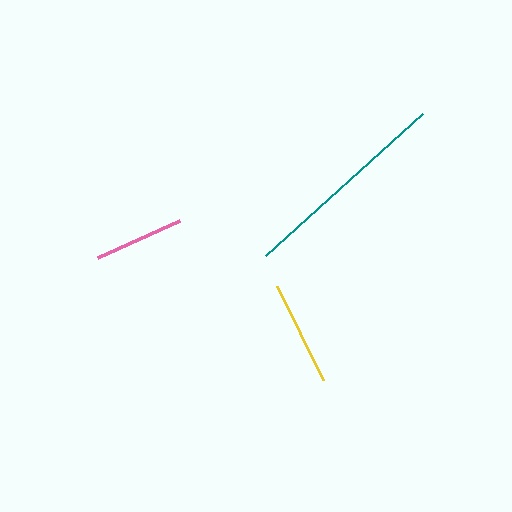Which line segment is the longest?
The teal line is the longest at approximately 211 pixels.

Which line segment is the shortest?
The pink line is the shortest at approximately 90 pixels.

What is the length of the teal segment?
The teal segment is approximately 211 pixels long.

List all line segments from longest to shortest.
From longest to shortest: teal, yellow, pink.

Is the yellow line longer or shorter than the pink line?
The yellow line is longer than the pink line.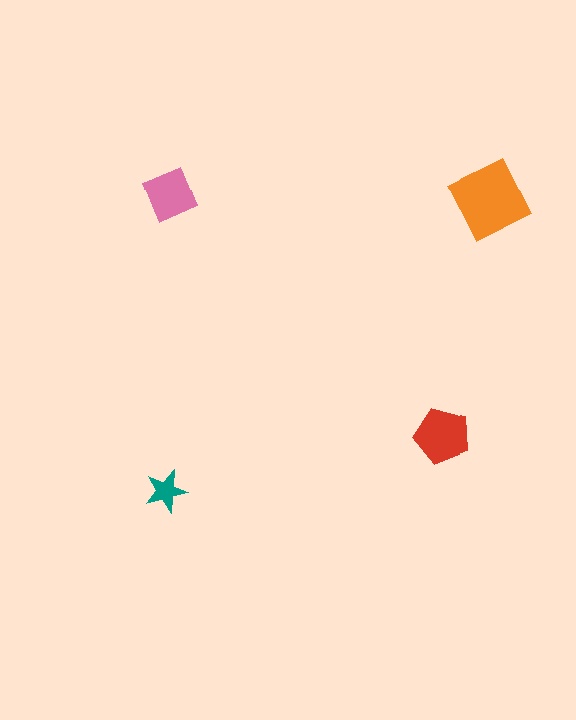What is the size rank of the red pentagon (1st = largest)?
2nd.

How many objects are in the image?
There are 4 objects in the image.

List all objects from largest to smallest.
The orange square, the red pentagon, the pink diamond, the teal star.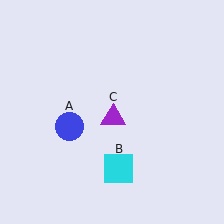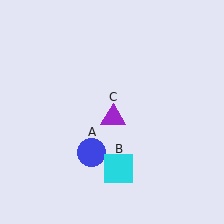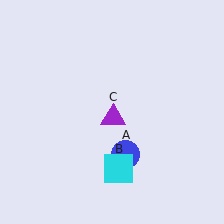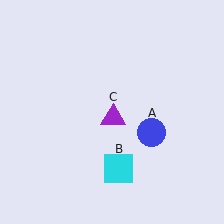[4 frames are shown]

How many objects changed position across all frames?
1 object changed position: blue circle (object A).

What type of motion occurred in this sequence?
The blue circle (object A) rotated counterclockwise around the center of the scene.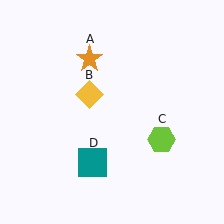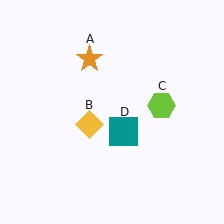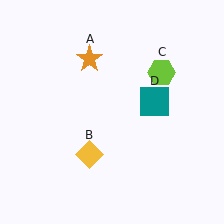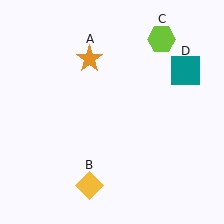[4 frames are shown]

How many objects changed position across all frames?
3 objects changed position: yellow diamond (object B), lime hexagon (object C), teal square (object D).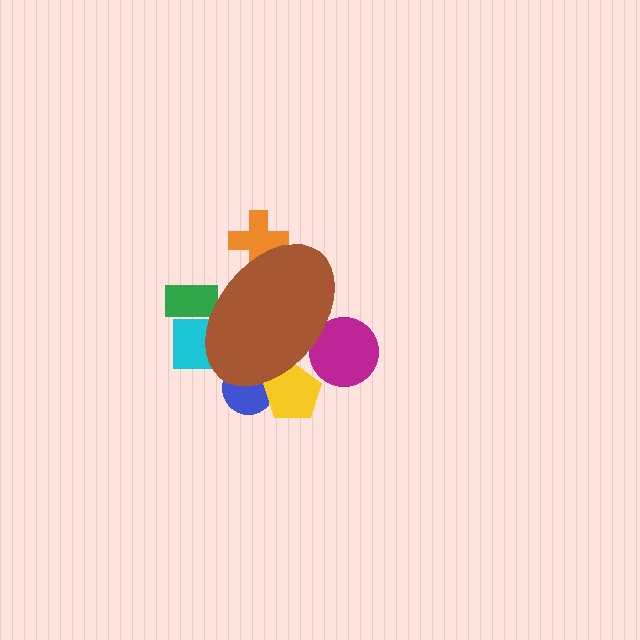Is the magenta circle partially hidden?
Yes, the magenta circle is partially hidden behind the brown ellipse.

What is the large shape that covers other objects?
A brown ellipse.